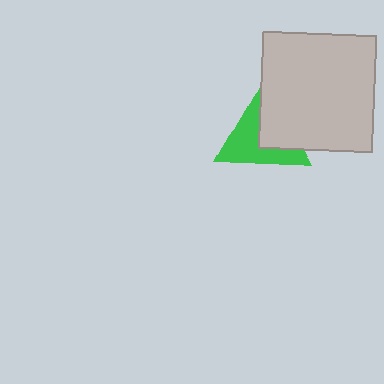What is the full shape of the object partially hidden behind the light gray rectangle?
The partially hidden object is a green triangle.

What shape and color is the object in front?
The object in front is a light gray rectangle.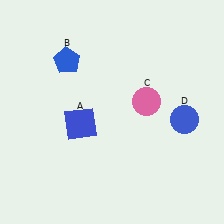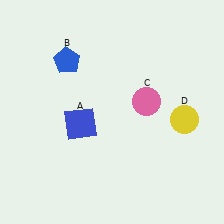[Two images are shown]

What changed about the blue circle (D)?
In Image 1, D is blue. In Image 2, it changed to yellow.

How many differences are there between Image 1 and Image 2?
There is 1 difference between the two images.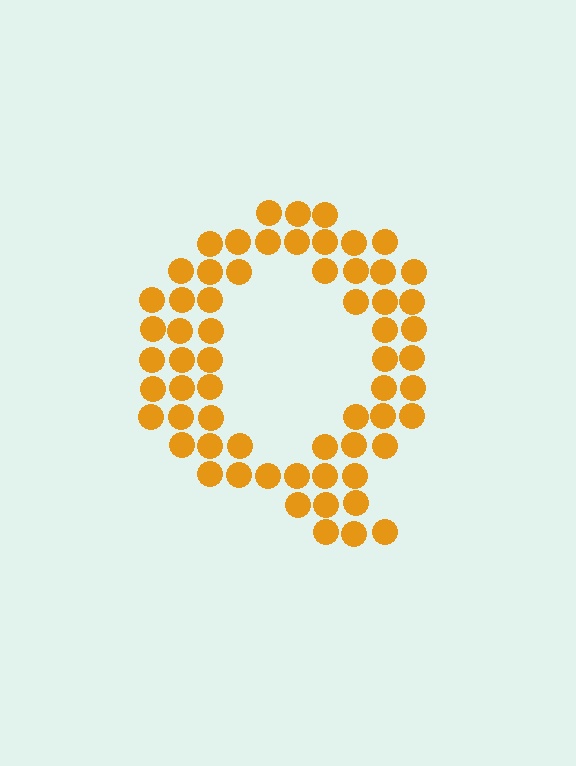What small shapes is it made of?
It is made of small circles.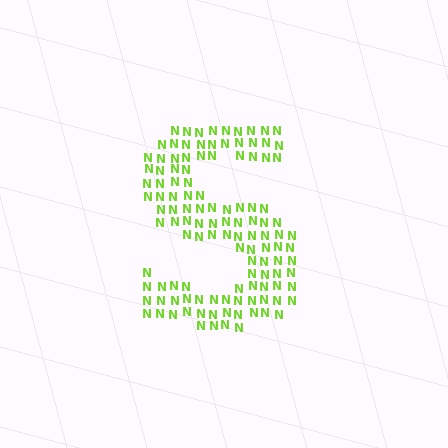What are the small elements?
The small elements are letter N's.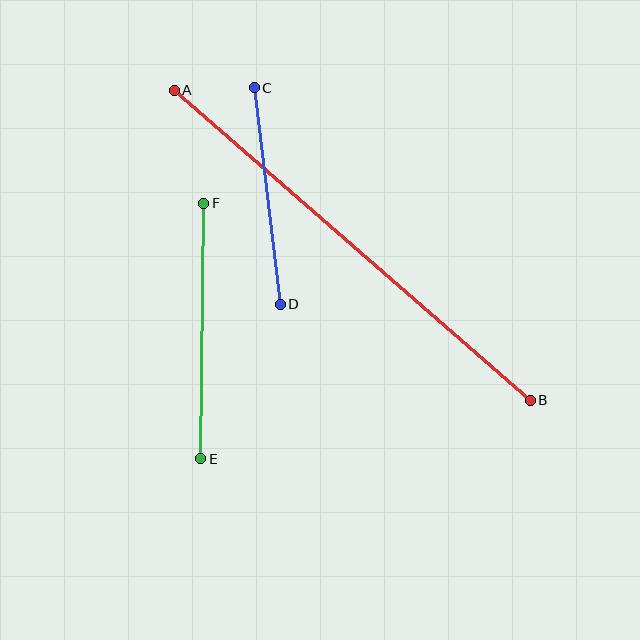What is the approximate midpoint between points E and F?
The midpoint is at approximately (202, 331) pixels.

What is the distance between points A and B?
The distance is approximately 472 pixels.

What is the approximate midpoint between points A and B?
The midpoint is at approximately (352, 245) pixels.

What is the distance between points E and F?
The distance is approximately 255 pixels.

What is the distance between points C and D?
The distance is approximately 218 pixels.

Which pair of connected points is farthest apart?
Points A and B are farthest apart.